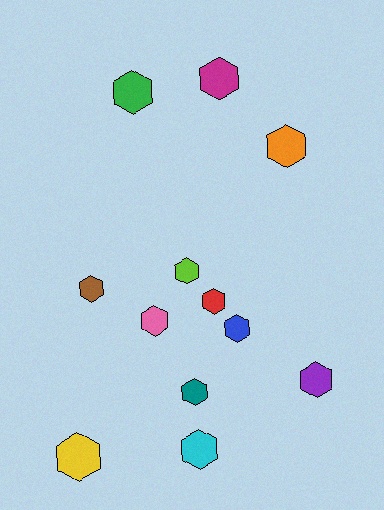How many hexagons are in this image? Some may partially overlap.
There are 12 hexagons.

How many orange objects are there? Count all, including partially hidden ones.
There is 1 orange object.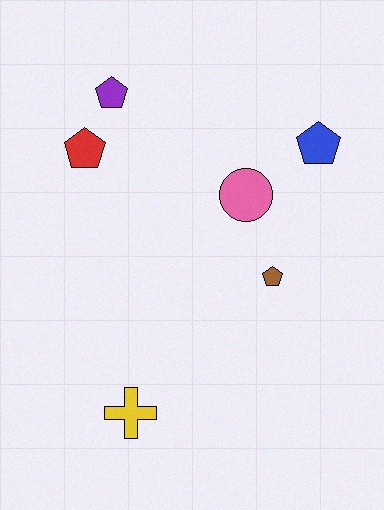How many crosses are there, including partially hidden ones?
There is 1 cross.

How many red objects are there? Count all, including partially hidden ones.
There is 1 red object.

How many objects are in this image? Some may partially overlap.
There are 6 objects.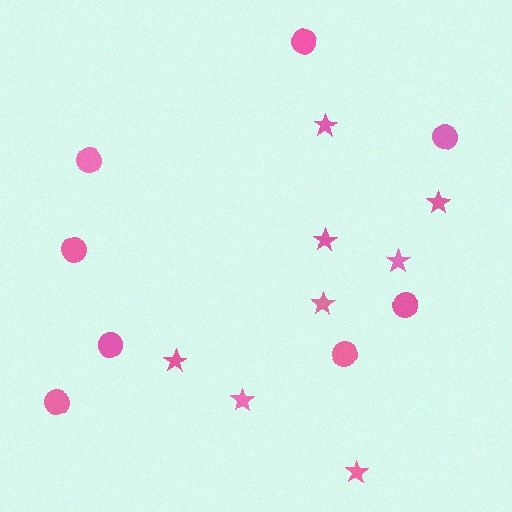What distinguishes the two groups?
There are 2 groups: one group of stars (8) and one group of circles (8).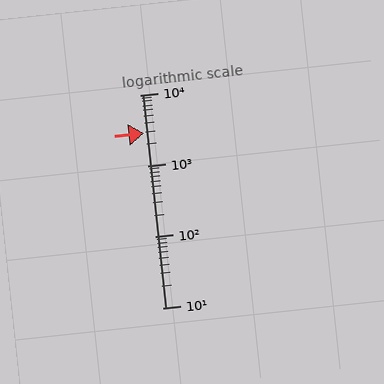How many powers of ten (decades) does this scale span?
The scale spans 3 decades, from 10 to 10000.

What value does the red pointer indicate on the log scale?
The pointer indicates approximately 2900.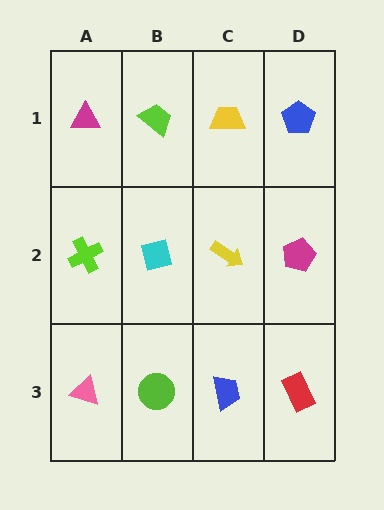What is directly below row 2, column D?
A red rectangle.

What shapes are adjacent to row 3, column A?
A lime cross (row 2, column A), a lime circle (row 3, column B).